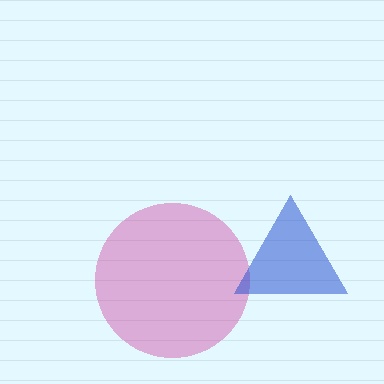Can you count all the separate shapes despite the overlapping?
Yes, there are 2 separate shapes.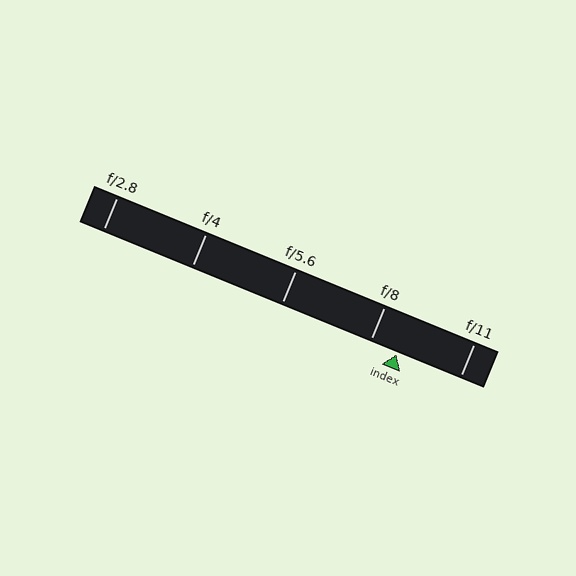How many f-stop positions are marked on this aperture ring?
There are 5 f-stop positions marked.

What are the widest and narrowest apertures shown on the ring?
The widest aperture shown is f/2.8 and the narrowest is f/11.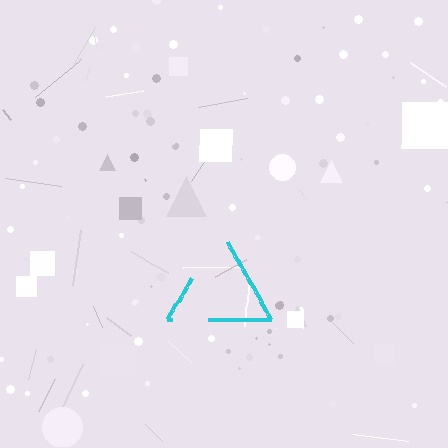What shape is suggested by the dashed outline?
The dashed outline suggests a triangle.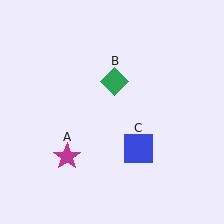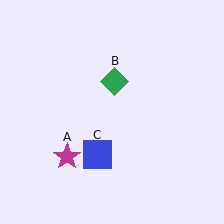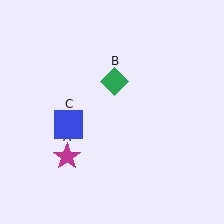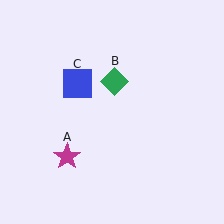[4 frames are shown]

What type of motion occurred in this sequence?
The blue square (object C) rotated clockwise around the center of the scene.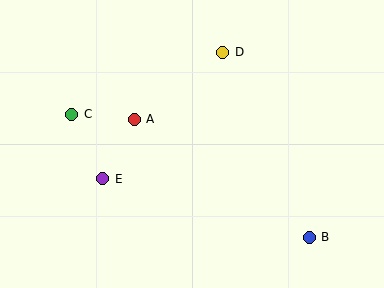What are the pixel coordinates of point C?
Point C is at (72, 114).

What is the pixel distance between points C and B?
The distance between C and B is 268 pixels.